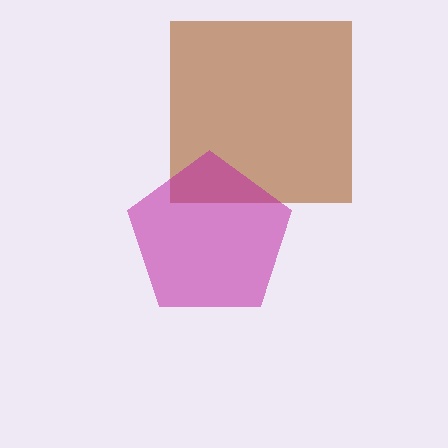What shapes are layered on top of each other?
The layered shapes are: a brown square, a magenta pentagon.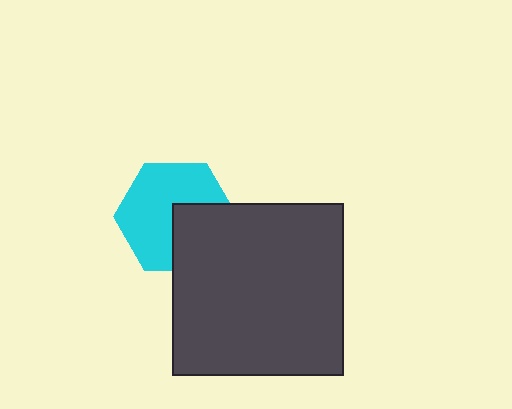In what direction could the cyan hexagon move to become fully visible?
The cyan hexagon could move toward the upper-left. That would shift it out from behind the dark gray square entirely.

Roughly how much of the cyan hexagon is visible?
About half of it is visible (roughly 64%).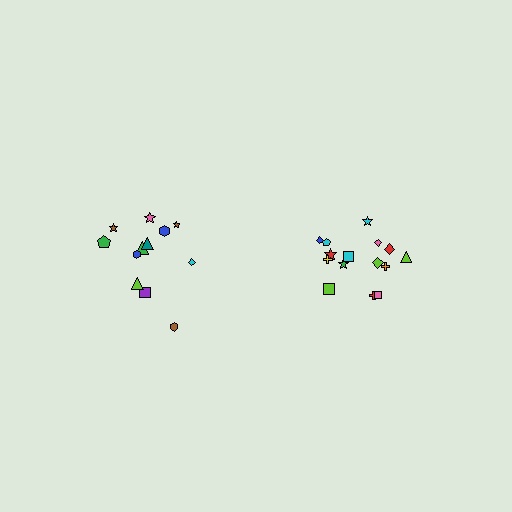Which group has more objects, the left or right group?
The right group.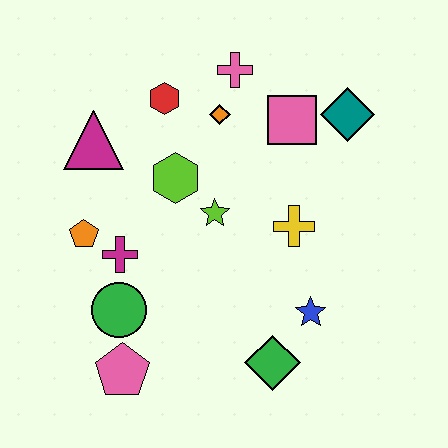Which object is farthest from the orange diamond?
The pink pentagon is farthest from the orange diamond.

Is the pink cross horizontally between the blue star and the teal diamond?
No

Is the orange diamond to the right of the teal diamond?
No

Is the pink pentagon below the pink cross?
Yes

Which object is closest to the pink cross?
The orange diamond is closest to the pink cross.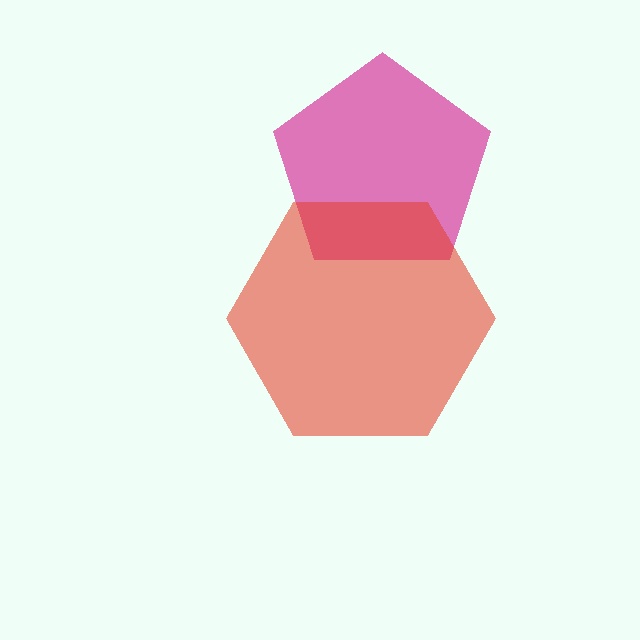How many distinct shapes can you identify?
There are 2 distinct shapes: a magenta pentagon, a red hexagon.